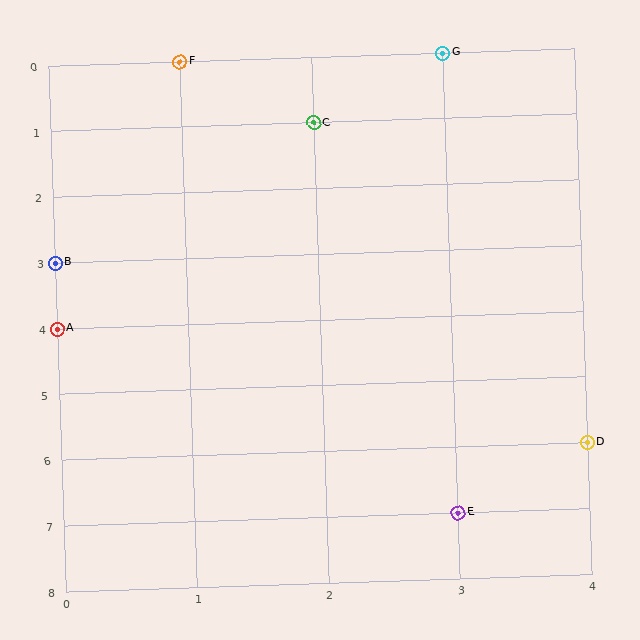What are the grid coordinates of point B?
Point B is at grid coordinates (0, 3).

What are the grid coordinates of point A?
Point A is at grid coordinates (0, 4).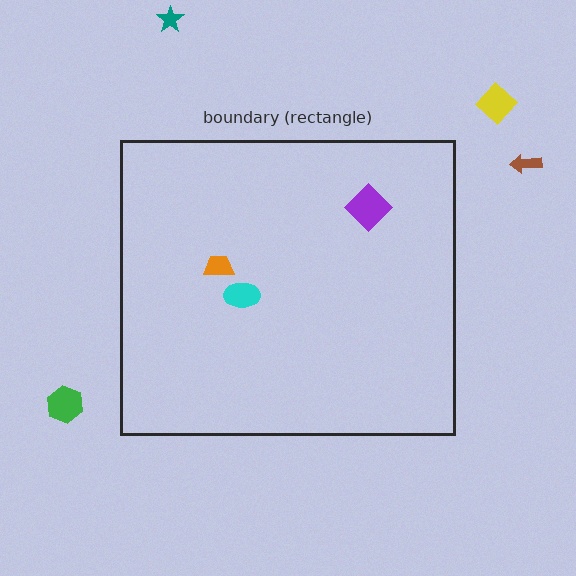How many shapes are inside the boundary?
3 inside, 4 outside.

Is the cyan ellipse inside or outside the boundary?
Inside.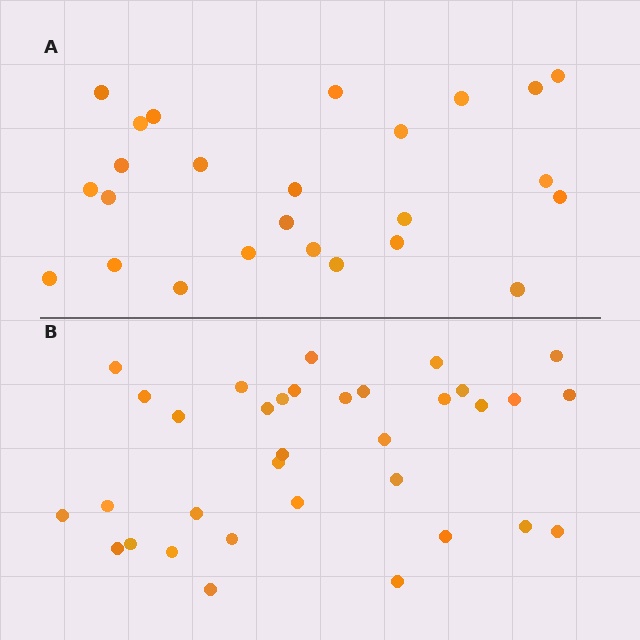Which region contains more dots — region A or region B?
Region B (the bottom region) has more dots.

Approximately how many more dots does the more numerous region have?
Region B has roughly 8 or so more dots than region A.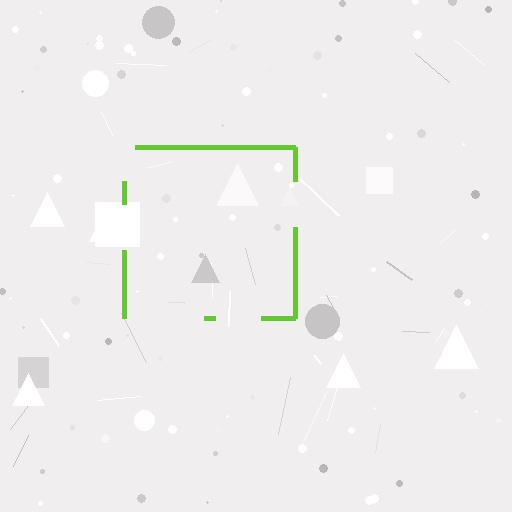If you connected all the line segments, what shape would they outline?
They would outline a square.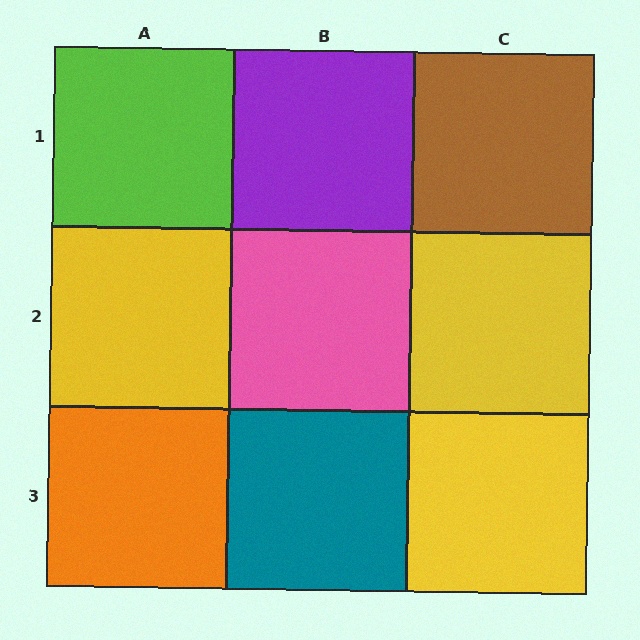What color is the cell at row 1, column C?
Brown.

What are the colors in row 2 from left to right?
Yellow, pink, yellow.